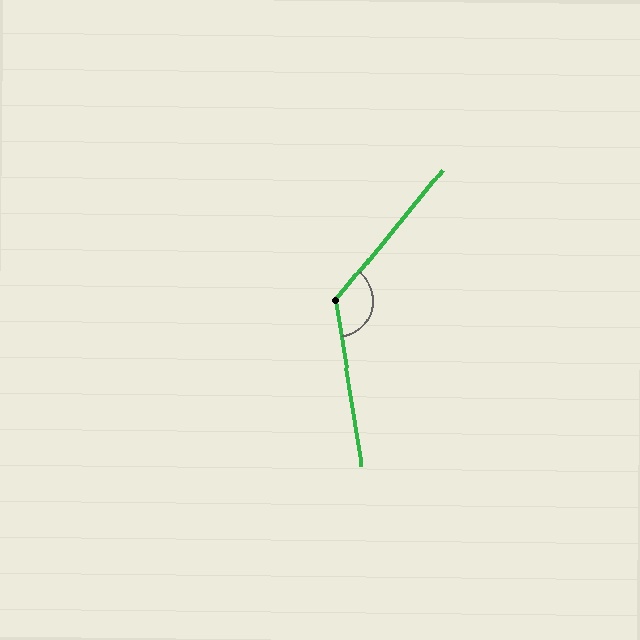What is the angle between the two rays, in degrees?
Approximately 132 degrees.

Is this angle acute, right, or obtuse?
It is obtuse.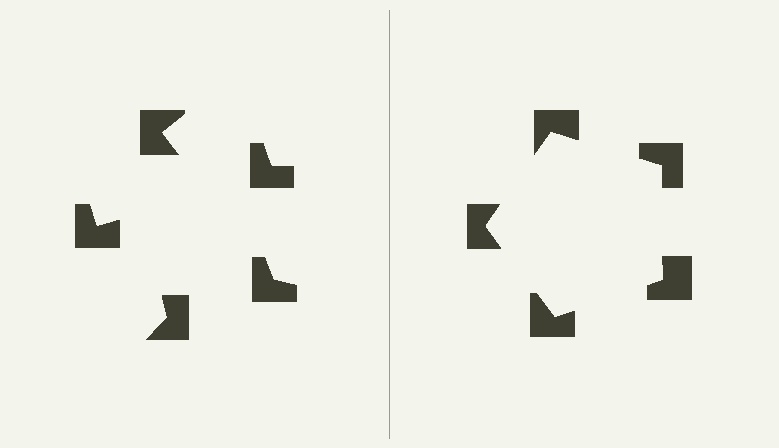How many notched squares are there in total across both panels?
10 — 5 on each side.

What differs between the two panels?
The notched squares are positioned identically on both sides; only the wedge orientations differ. On the right they align to a pentagon; on the left they are misaligned.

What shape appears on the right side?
An illusory pentagon.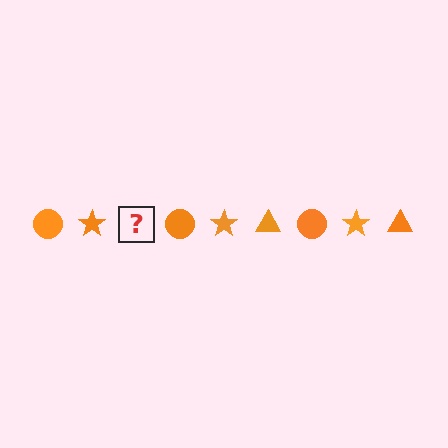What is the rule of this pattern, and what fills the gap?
The rule is that the pattern cycles through circle, star, triangle shapes in orange. The gap should be filled with an orange triangle.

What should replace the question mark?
The question mark should be replaced with an orange triangle.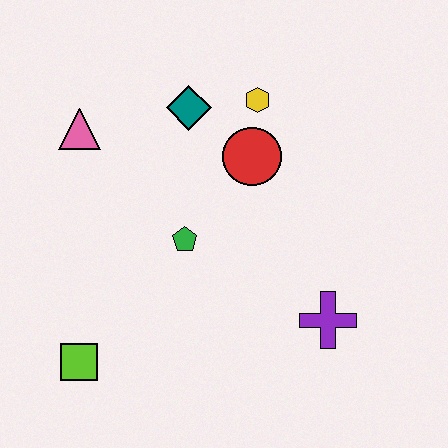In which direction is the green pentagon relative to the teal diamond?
The green pentagon is below the teal diamond.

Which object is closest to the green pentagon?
The red circle is closest to the green pentagon.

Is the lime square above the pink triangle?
No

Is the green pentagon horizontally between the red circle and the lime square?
Yes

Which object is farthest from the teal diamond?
The lime square is farthest from the teal diamond.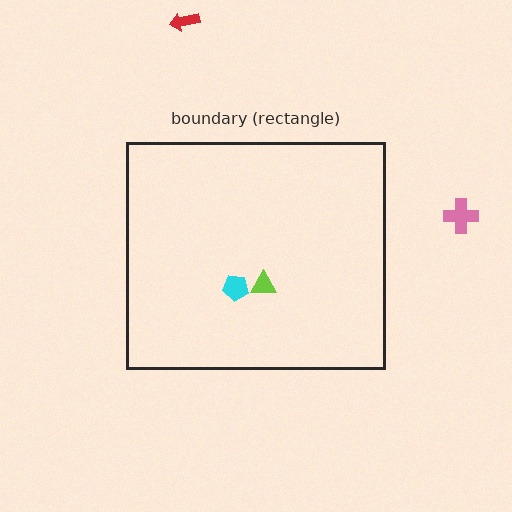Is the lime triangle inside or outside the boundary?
Inside.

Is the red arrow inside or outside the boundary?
Outside.